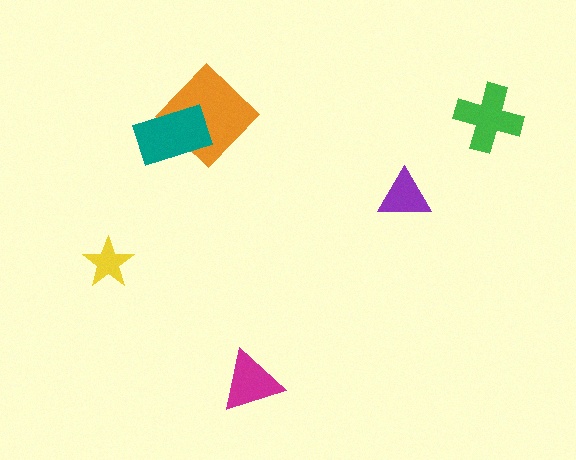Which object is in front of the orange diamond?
The teal rectangle is in front of the orange diamond.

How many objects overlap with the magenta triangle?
0 objects overlap with the magenta triangle.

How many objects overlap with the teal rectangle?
1 object overlaps with the teal rectangle.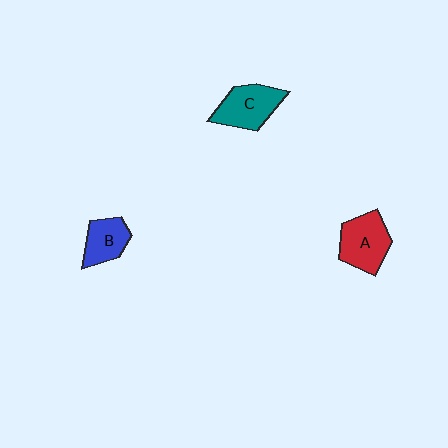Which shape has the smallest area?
Shape B (blue).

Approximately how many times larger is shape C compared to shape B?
Approximately 1.3 times.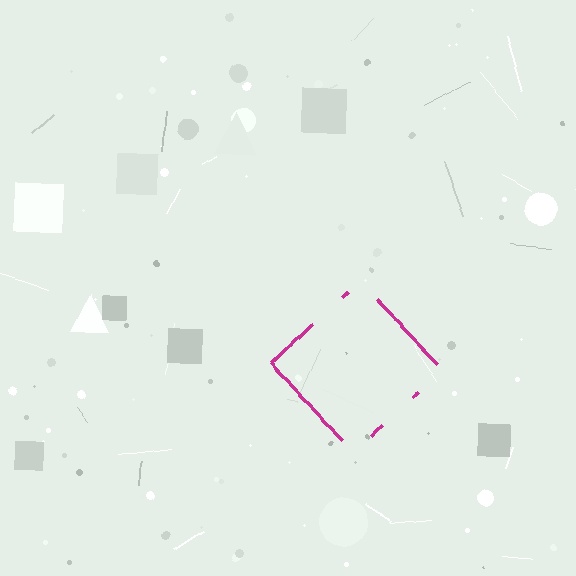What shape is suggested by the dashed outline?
The dashed outline suggests a diamond.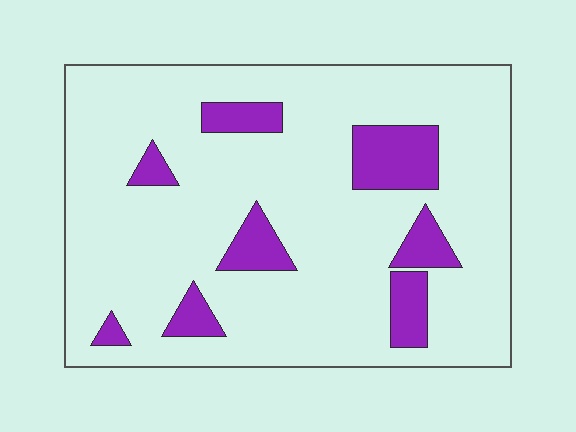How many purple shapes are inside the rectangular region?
8.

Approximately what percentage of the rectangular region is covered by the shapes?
Approximately 15%.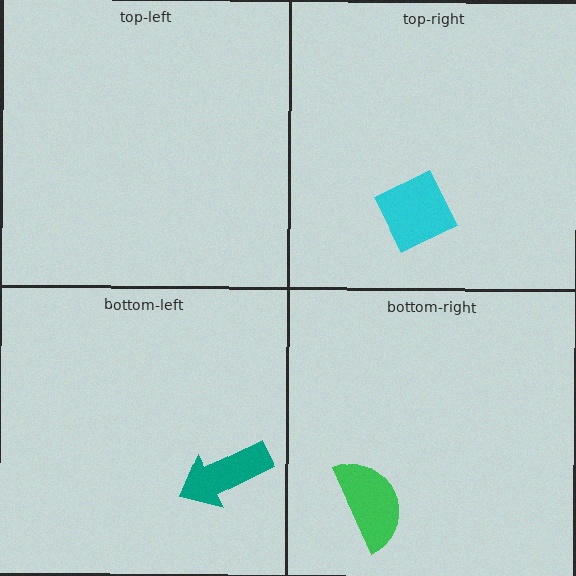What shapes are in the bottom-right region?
The green semicircle.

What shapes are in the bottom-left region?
The teal arrow.